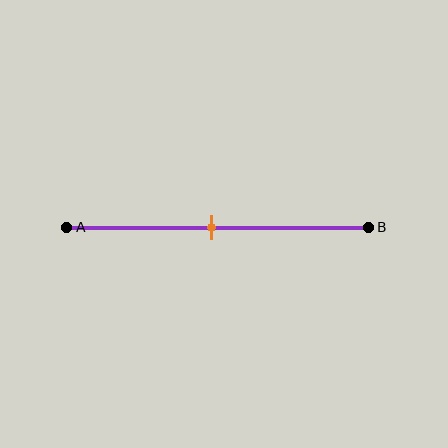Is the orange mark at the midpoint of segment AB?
Yes, the mark is approximately at the midpoint.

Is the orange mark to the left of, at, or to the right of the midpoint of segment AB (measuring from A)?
The orange mark is approximately at the midpoint of segment AB.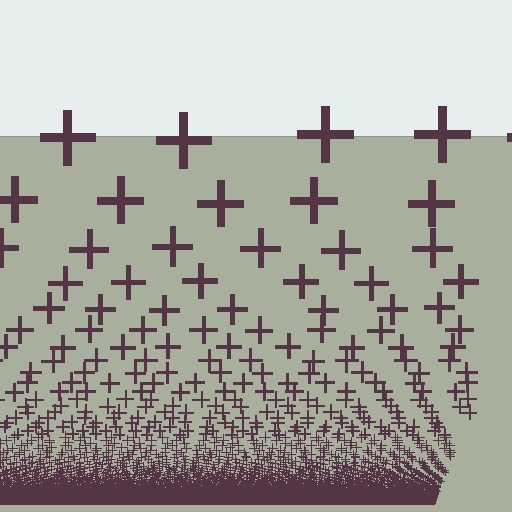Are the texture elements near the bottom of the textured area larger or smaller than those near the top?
Smaller. The gradient is inverted — elements near the bottom are smaller and denser.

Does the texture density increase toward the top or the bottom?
Density increases toward the bottom.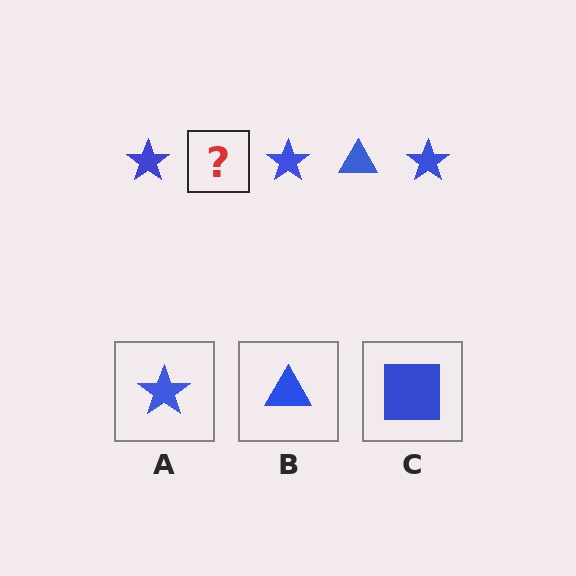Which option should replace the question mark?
Option B.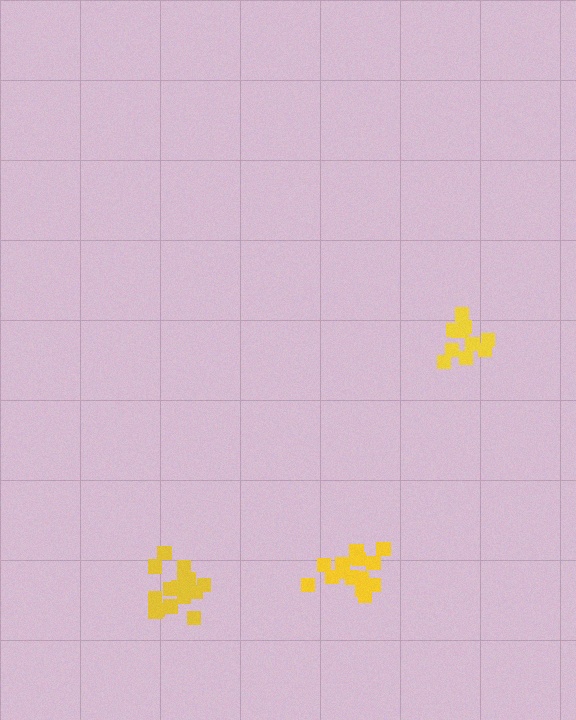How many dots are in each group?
Group 1: 11 dots, Group 2: 16 dots, Group 3: 17 dots (44 total).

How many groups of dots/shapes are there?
There are 3 groups.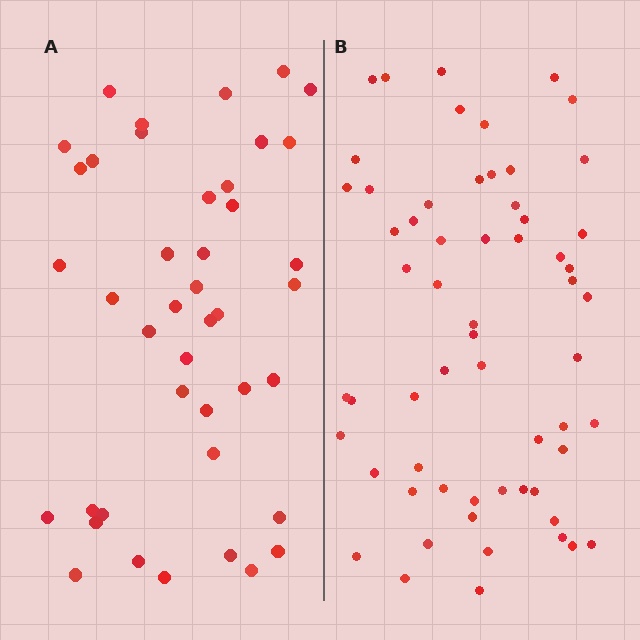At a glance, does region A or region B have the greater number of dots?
Region B (the right region) has more dots.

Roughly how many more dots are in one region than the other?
Region B has approximately 20 more dots than region A.